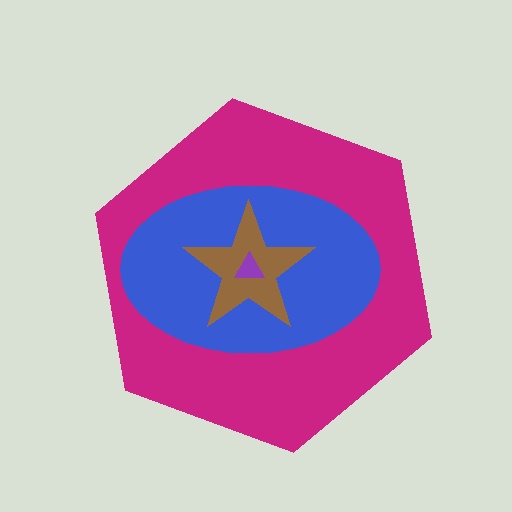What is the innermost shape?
The purple triangle.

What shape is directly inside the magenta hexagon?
The blue ellipse.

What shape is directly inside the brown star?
The purple triangle.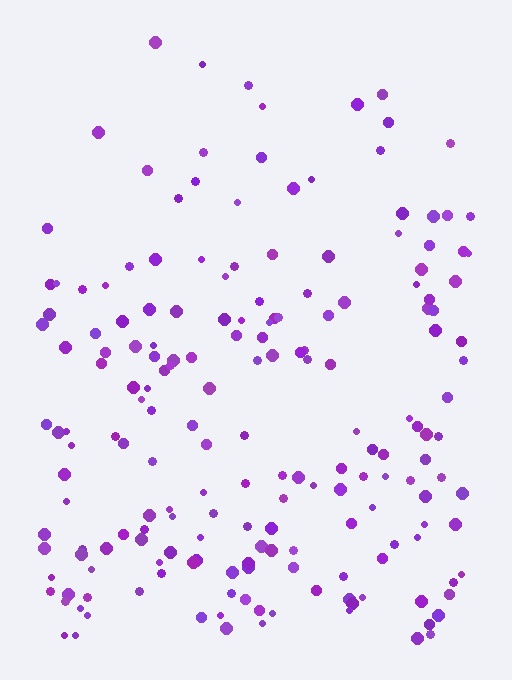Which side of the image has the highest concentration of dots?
The bottom.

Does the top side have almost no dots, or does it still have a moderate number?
Still a moderate number, just noticeably fewer than the bottom.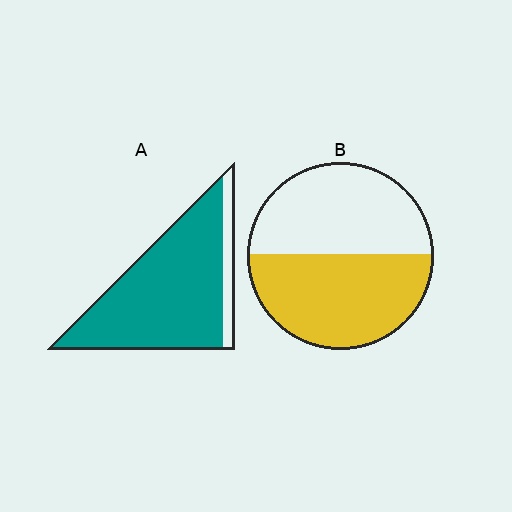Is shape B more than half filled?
Roughly half.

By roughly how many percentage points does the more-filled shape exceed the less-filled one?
By roughly 35 percentage points (A over B).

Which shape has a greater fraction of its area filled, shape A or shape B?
Shape A.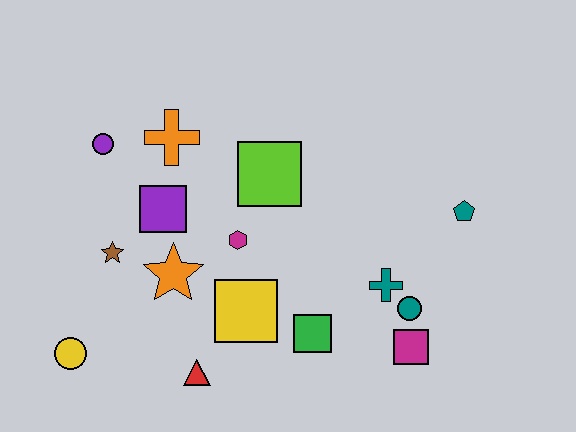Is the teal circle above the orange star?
No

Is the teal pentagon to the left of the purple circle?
No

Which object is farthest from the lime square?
The yellow circle is farthest from the lime square.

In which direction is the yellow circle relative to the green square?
The yellow circle is to the left of the green square.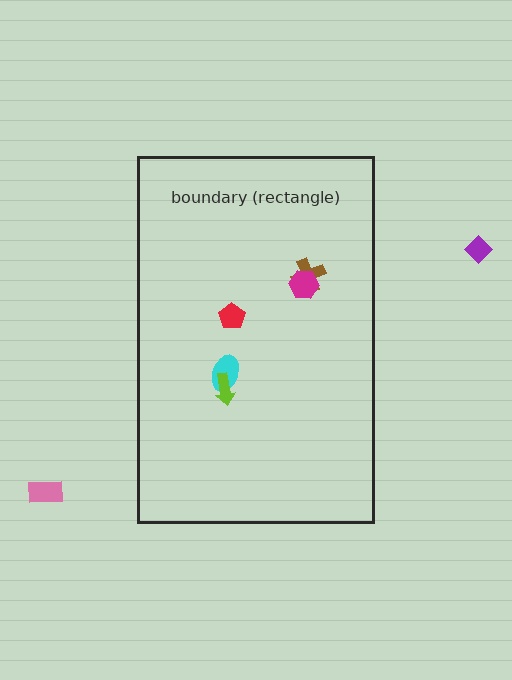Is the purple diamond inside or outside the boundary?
Outside.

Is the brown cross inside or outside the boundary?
Inside.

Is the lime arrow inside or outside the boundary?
Inside.